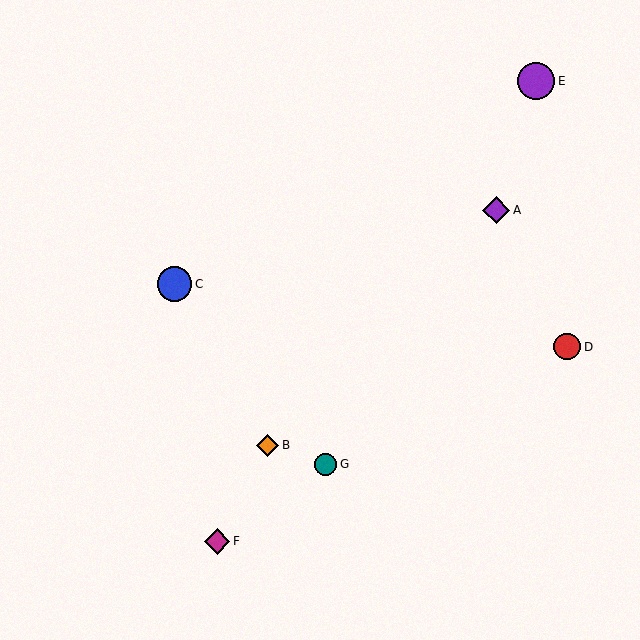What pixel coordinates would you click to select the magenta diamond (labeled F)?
Click at (217, 541) to select the magenta diamond F.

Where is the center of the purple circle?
The center of the purple circle is at (536, 81).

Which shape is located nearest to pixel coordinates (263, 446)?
The orange diamond (labeled B) at (268, 445) is nearest to that location.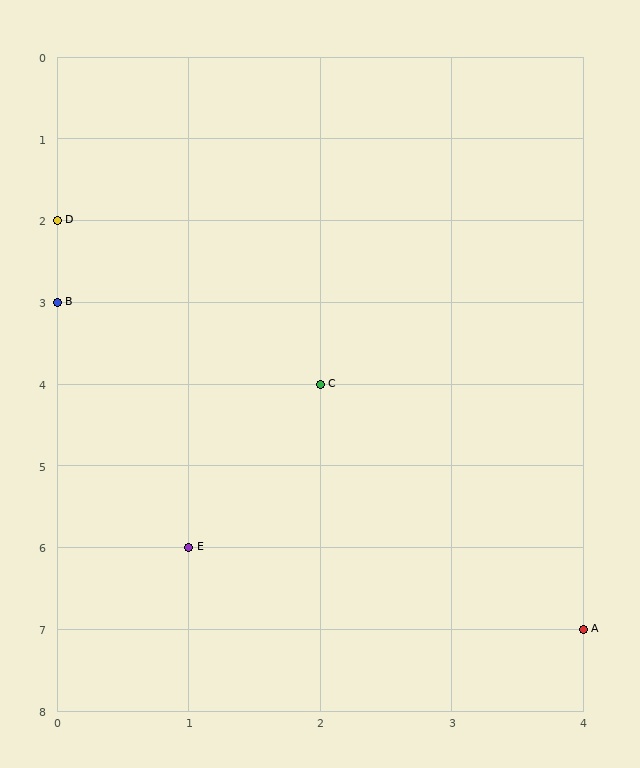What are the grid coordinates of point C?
Point C is at grid coordinates (2, 4).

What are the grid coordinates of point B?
Point B is at grid coordinates (0, 3).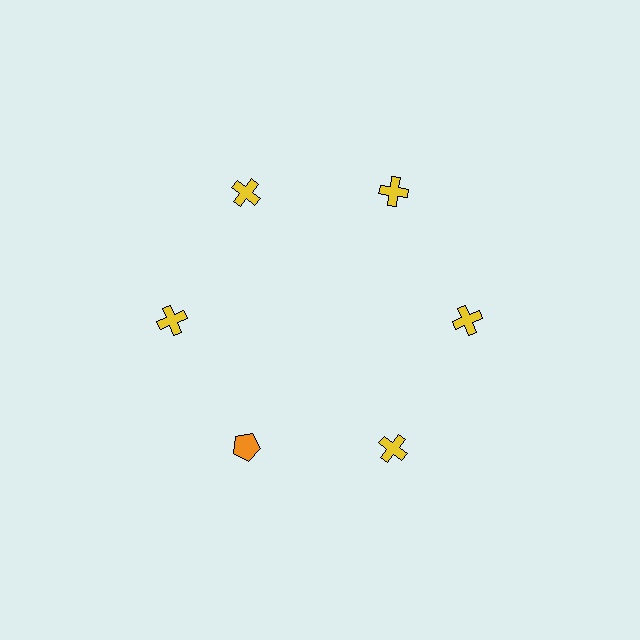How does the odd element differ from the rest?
It differs in both color (orange instead of yellow) and shape (pentagon instead of cross).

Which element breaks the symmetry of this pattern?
The orange pentagon at roughly the 7 o'clock position breaks the symmetry. All other shapes are yellow crosses.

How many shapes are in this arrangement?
There are 6 shapes arranged in a ring pattern.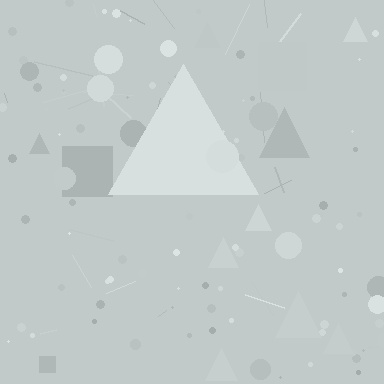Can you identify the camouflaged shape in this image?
The camouflaged shape is a triangle.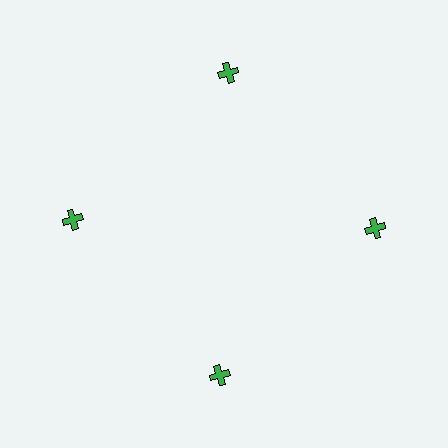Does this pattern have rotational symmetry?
Yes, this pattern has 4-fold rotational symmetry. It looks the same after rotating 90 degrees around the center.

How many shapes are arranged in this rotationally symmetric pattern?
There are 4 shapes, arranged in 4 groups of 1.